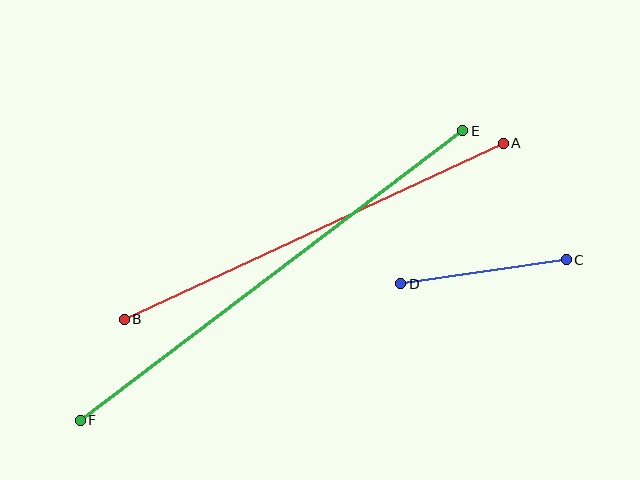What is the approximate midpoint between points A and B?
The midpoint is at approximately (314, 231) pixels.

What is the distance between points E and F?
The distance is approximately 480 pixels.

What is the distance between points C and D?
The distance is approximately 167 pixels.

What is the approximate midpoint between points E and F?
The midpoint is at approximately (271, 276) pixels.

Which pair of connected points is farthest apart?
Points E and F are farthest apart.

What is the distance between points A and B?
The distance is approximately 418 pixels.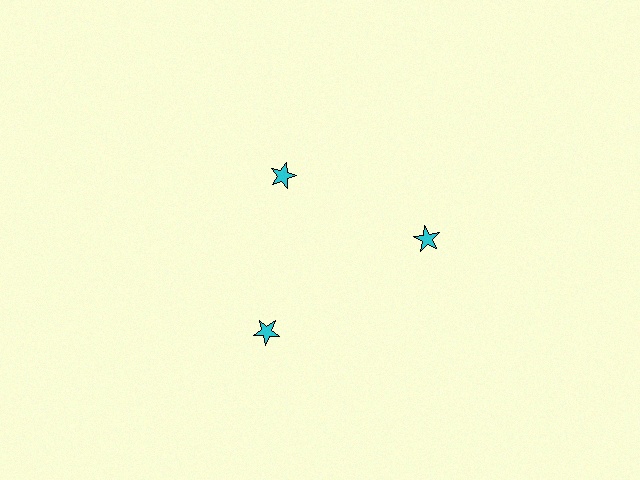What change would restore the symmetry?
The symmetry would be restored by moving it outward, back onto the ring so that all 3 stars sit at equal angles and equal distance from the center.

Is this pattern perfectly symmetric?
No. The 3 cyan stars are arranged in a ring, but one element near the 11 o'clock position is pulled inward toward the center, breaking the 3-fold rotational symmetry.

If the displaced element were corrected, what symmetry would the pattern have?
It would have 3-fold rotational symmetry — the pattern would map onto itself every 120 degrees.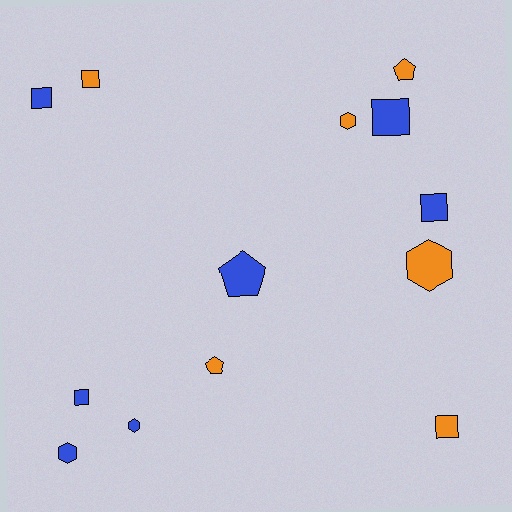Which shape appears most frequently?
Square, with 6 objects.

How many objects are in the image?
There are 13 objects.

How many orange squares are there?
There are 2 orange squares.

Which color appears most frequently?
Blue, with 7 objects.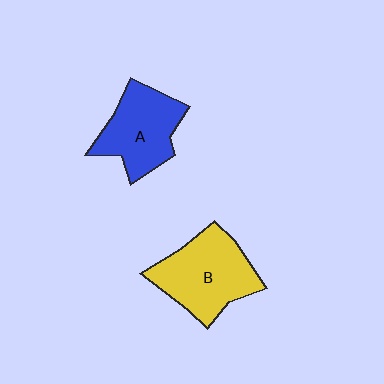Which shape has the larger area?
Shape B (yellow).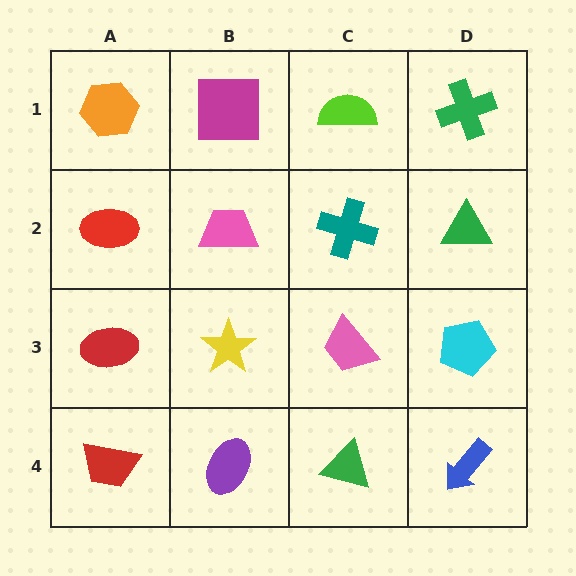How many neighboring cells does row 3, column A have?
3.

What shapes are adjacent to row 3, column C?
A teal cross (row 2, column C), a green triangle (row 4, column C), a yellow star (row 3, column B), a cyan pentagon (row 3, column D).